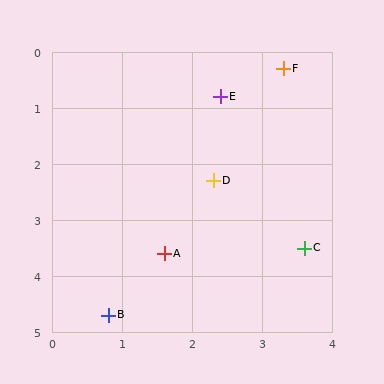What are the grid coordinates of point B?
Point B is at approximately (0.8, 4.7).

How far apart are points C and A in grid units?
Points C and A are about 2.0 grid units apart.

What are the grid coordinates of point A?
Point A is at approximately (1.6, 3.6).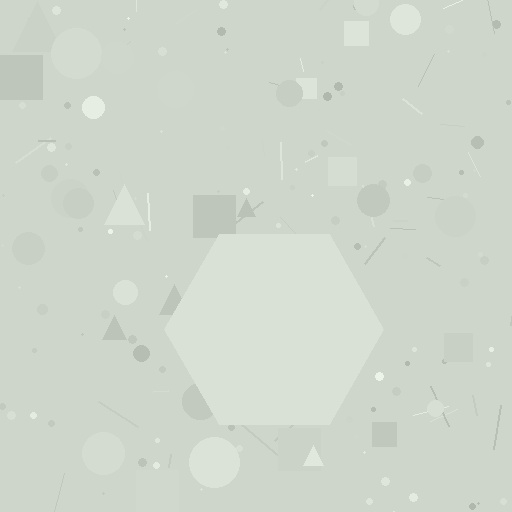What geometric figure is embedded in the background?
A hexagon is embedded in the background.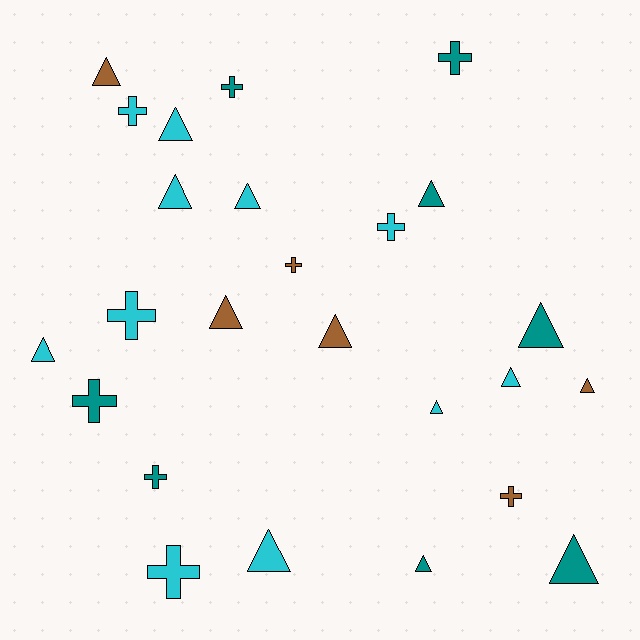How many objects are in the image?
There are 25 objects.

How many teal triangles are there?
There are 4 teal triangles.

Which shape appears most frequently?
Triangle, with 15 objects.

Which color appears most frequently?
Cyan, with 11 objects.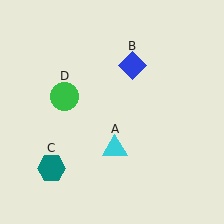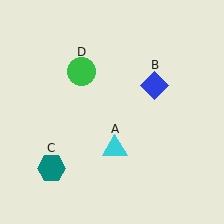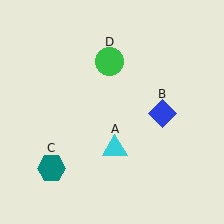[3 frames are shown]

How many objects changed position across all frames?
2 objects changed position: blue diamond (object B), green circle (object D).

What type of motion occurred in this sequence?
The blue diamond (object B), green circle (object D) rotated clockwise around the center of the scene.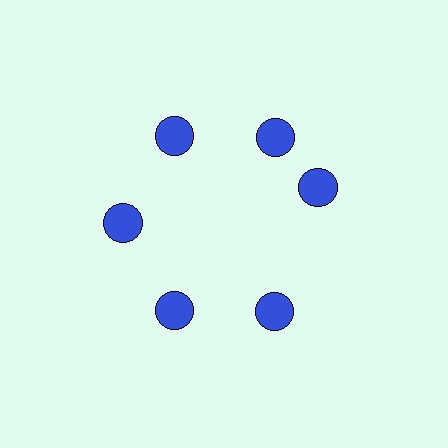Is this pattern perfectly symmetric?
No. The 6 blue circles are arranged in a ring, but one element near the 3 o'clock position is rotated out of alignment along the ring, breaking the 6-fold rotational symmetry.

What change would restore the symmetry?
The symmetry would be restored by rotating it back into even spacing with its neighbors so that all 6 circles sit at equal angles and equal distance from the center.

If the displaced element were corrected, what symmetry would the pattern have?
It would have 6-fold rotational symmetry — the pattern would map onto itself every 60 degrees.